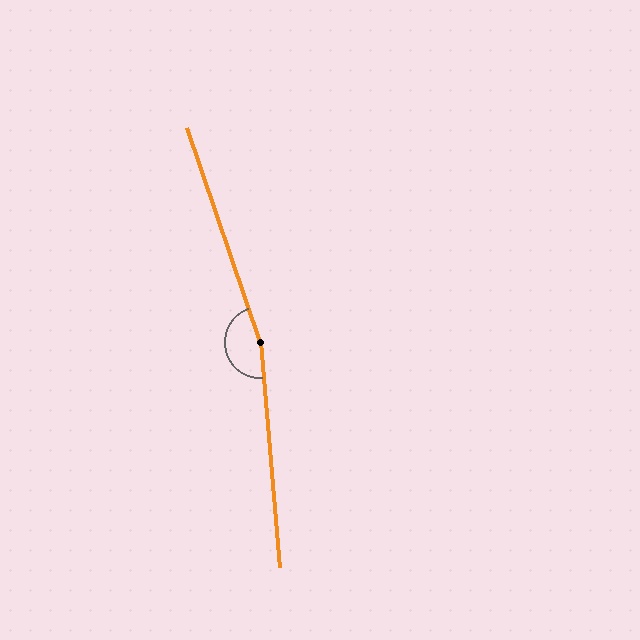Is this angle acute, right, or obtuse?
It is obtuse.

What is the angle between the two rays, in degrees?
Approximately 166 degrees.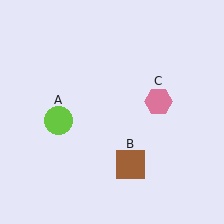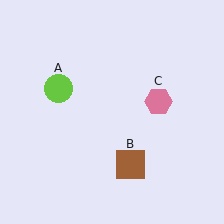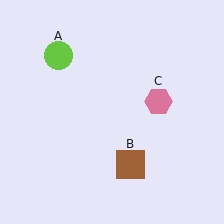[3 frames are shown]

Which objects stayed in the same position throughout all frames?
Brown square (object B) and pink hexagon (object C) remained stationary.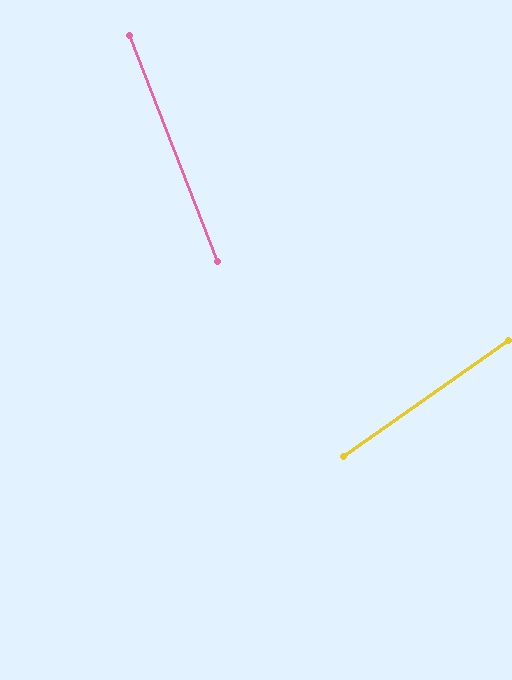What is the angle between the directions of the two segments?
Approximately 76 degrees.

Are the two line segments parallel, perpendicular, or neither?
Neither parallel nor perpendicular — they differ by about 76°.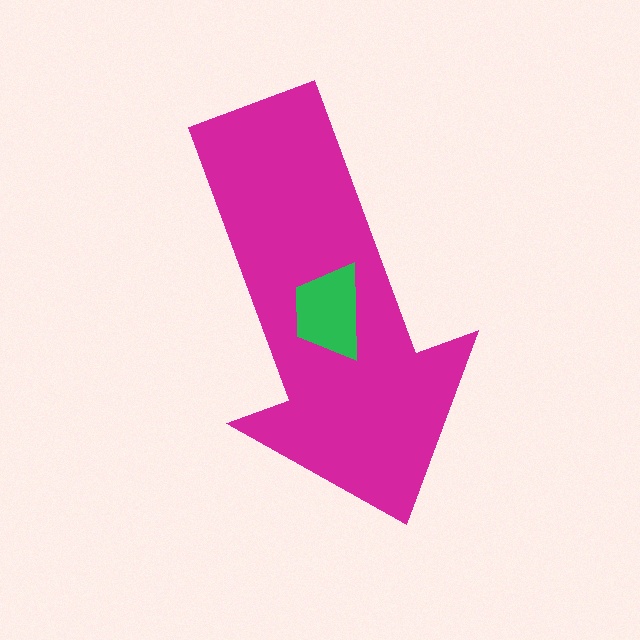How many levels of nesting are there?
2.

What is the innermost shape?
The green trapezoid.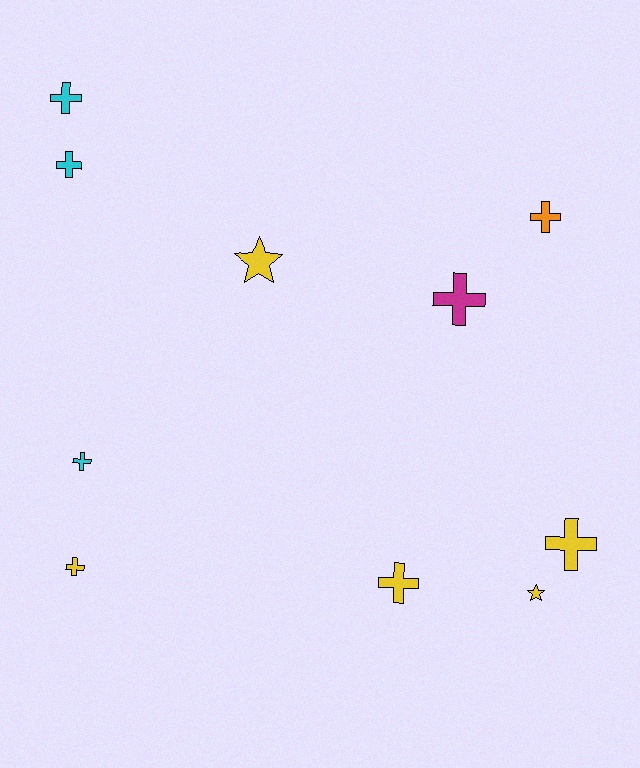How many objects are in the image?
There are 10 objects.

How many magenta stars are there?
There are no magenta stars.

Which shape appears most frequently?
Cross, with 8 objects.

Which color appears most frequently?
Yellow, with 5 objects.